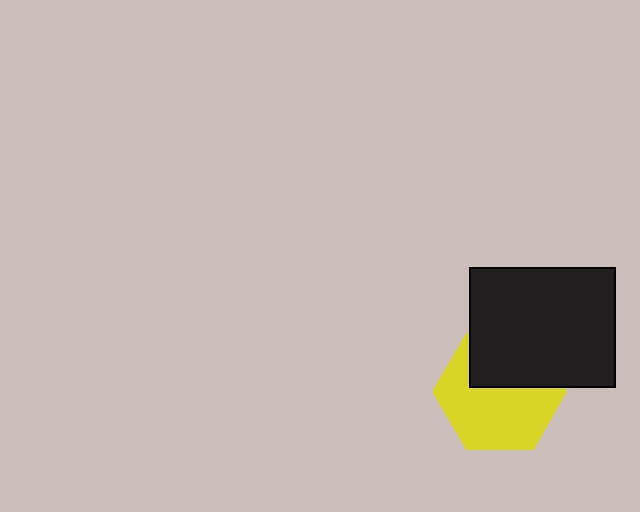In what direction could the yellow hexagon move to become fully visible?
The yellow hexagon could move down. That would shift it out from behind the black rectangle entirely.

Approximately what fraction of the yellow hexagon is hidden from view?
Roughly 37% of the yellow hexagon is hidden behind the black rectangle.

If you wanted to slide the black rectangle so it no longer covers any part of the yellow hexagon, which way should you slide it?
Slide it up — that is the most direct way to separate the two shapes.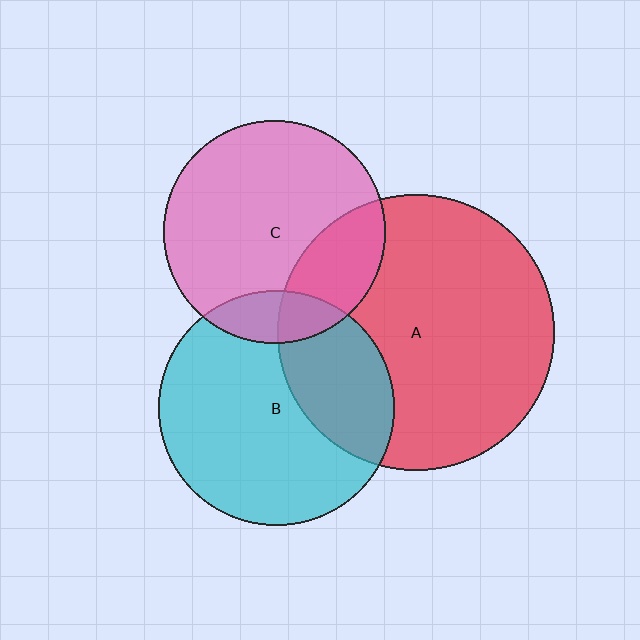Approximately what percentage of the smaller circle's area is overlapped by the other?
Approximately 30%.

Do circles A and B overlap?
Yes.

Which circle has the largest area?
Circle A (red).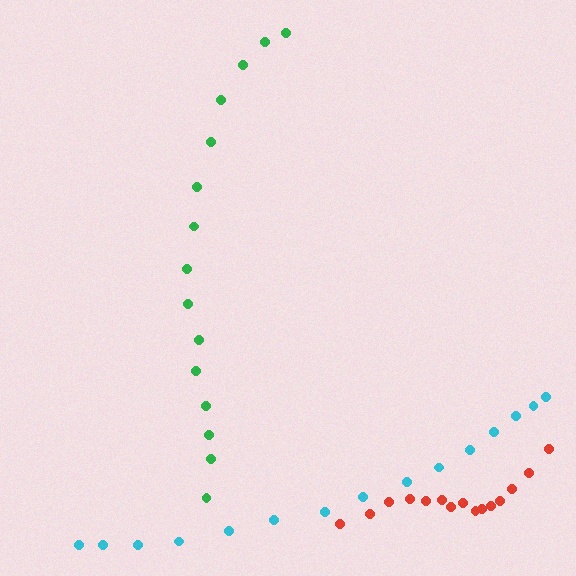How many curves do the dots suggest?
There are 3 distinct paths.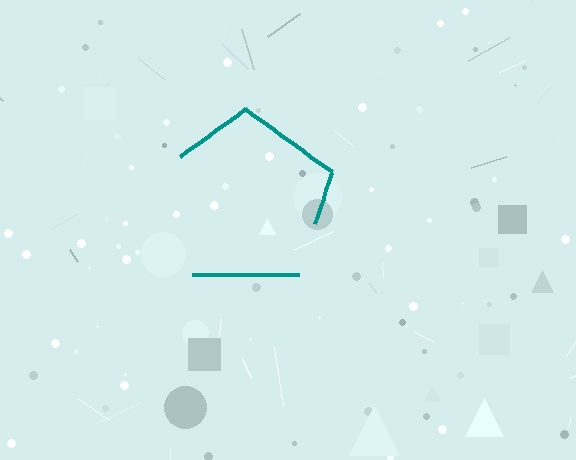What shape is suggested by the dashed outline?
The dashed outline suggests a pentagon.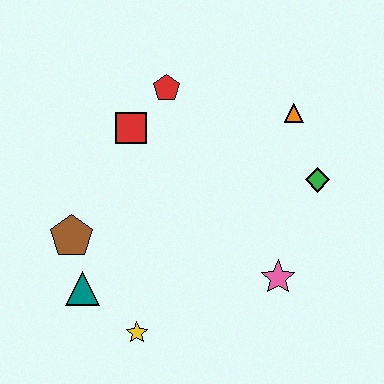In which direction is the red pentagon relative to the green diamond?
The red pentagon is to the left of the green diamond.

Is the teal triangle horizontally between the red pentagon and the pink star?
No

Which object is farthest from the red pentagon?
The yellow star is farthest from the red pentagon.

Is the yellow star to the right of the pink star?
No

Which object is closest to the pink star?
The green diamond is closest to the pink star.